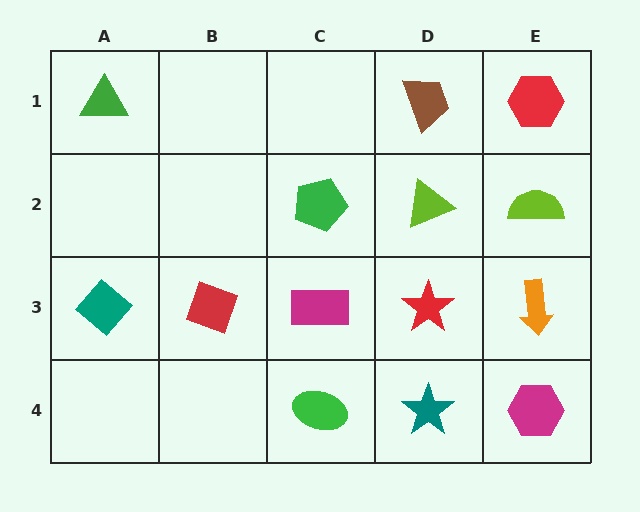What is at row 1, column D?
A brown trapezoid.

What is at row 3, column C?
A magenta rectangle.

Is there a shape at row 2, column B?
No, that cell is empty.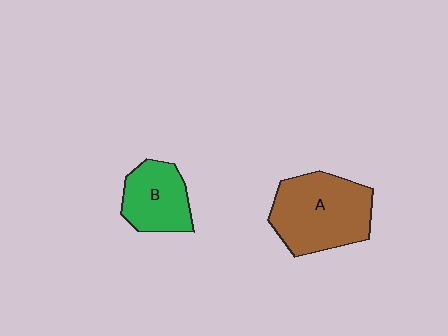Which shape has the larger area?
Shape A (brown).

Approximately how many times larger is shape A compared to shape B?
Approximately 1.6 times.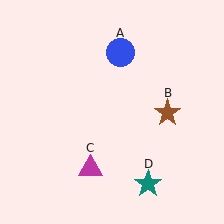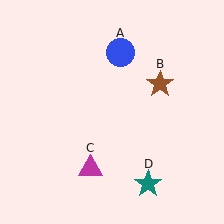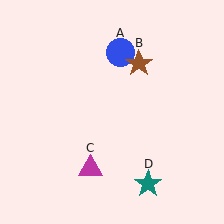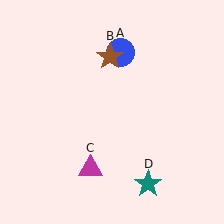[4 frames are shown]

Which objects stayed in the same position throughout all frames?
Blue circle (object A) and magenta triangle (object C) and teal star (object D) remained stationary.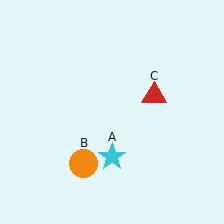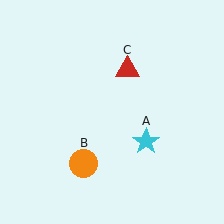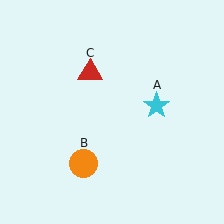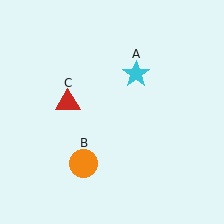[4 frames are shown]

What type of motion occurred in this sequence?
The cyan star (object A), red triangle (object C) rotated counterclockwise around the center of the scene.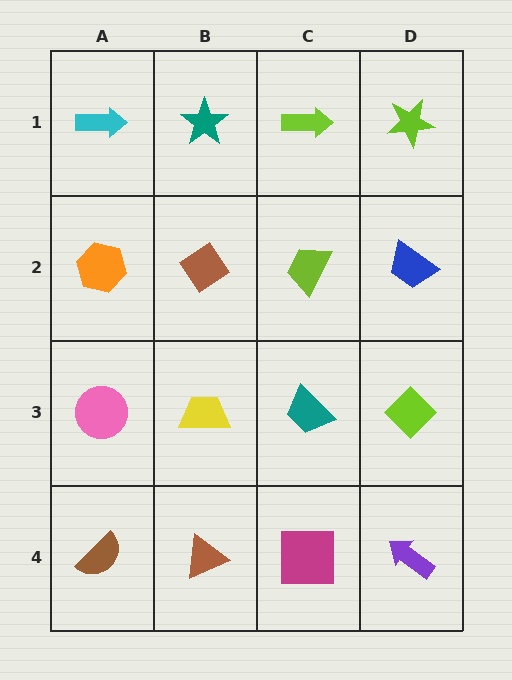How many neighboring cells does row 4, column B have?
3.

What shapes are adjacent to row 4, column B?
A yellow trapezoid (row 3, column B), a brown semicircle (row 4, column A), a magenta square (row 4, column C).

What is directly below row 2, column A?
A pink circle.